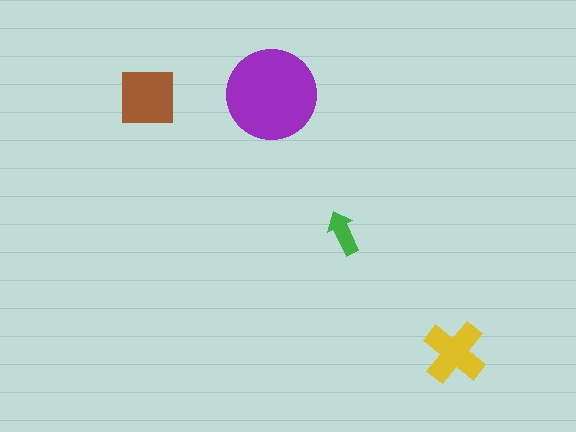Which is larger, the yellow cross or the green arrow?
The yellow cross.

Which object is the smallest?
The green arrow.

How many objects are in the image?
There are 4 objects in the image.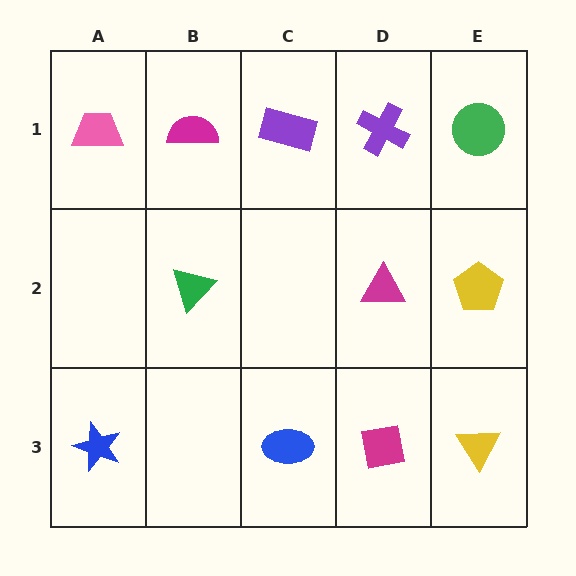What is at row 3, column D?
A magenta square.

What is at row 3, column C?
A blue ellipse.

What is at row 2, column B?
A green triangle.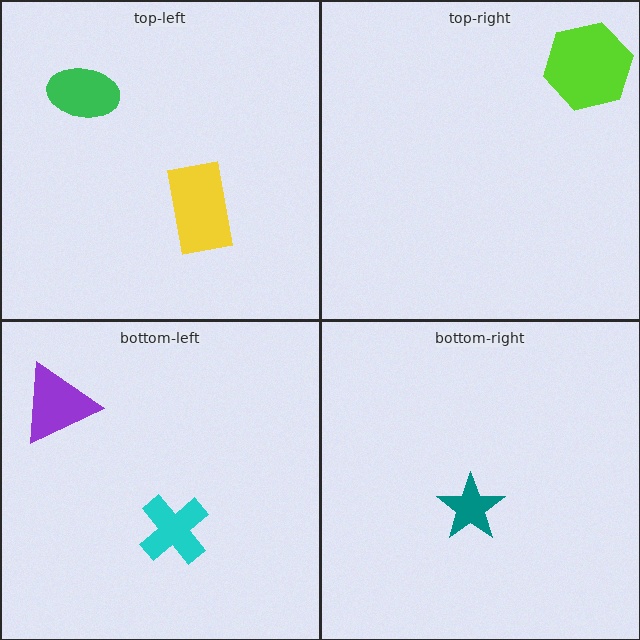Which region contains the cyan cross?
The bottom-left region.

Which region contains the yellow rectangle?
The top-left region.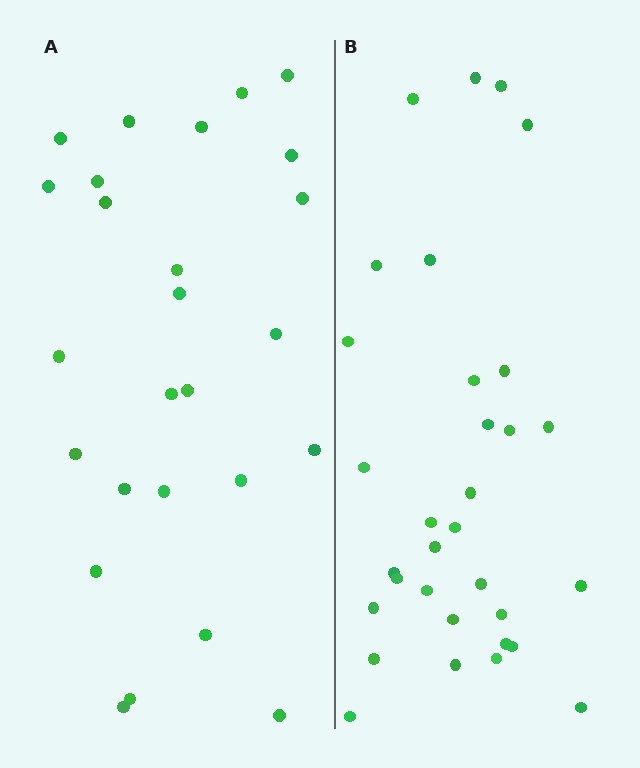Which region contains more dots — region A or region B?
Region B (the right region) has more dots.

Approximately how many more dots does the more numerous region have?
Region B has about 6 more dots than region A.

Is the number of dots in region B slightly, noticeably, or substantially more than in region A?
Region B has only slightly more — the two regions are fairly close. The ratio is roughly 1.2 to 1.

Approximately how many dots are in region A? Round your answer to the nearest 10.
About 30 dots. (The exact count is 26, which rounds to 30.)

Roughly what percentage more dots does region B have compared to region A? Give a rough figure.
About 25% more.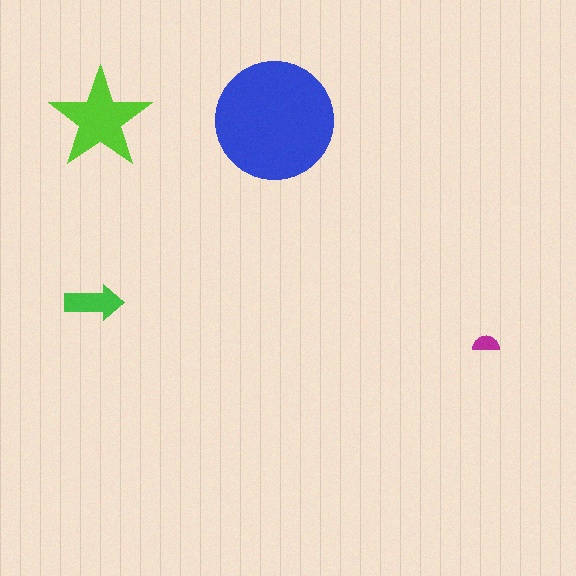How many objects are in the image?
There are 4 objects in the image.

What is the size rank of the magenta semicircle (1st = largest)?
4th.